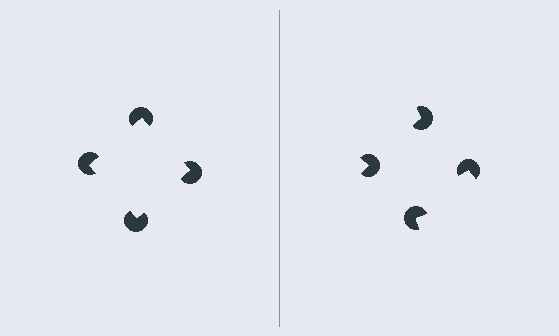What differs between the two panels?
The pac-man discs are positioned identically on both sides; only the wedge orientations differ. On the left they align to a square; on the right they are misaligned.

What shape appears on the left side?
An illusory square.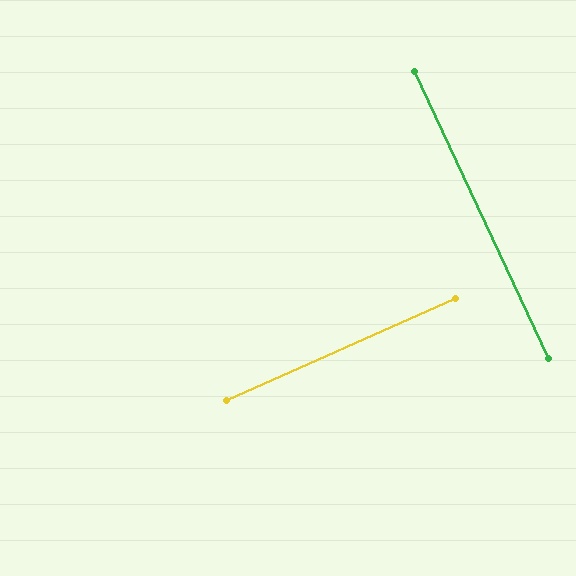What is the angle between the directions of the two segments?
Approximately 89 degrees.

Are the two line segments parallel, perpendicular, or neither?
Perpendicular — they meet at approximately 89°.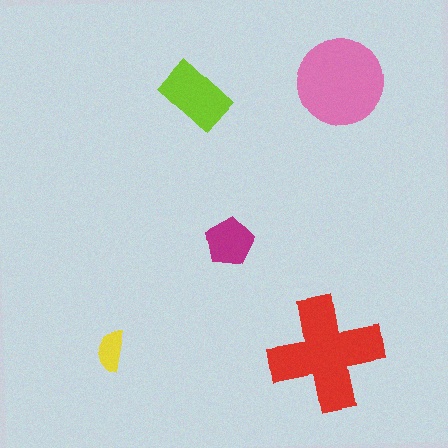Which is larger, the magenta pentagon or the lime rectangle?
The lime rectangle.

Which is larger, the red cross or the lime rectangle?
The red cross.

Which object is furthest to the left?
The yellow semicircle is leftmost.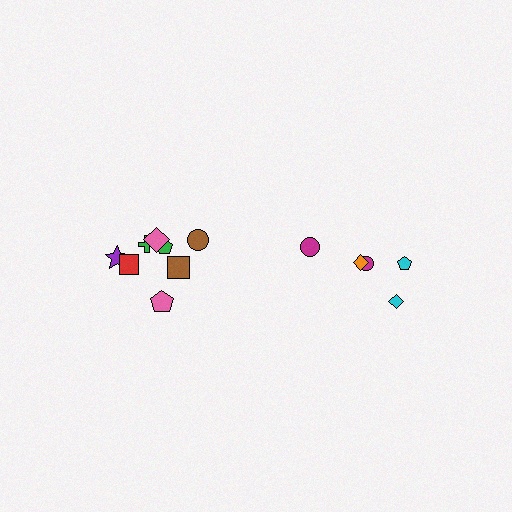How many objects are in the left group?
There are 8 objects.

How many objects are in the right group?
There are 5 objects.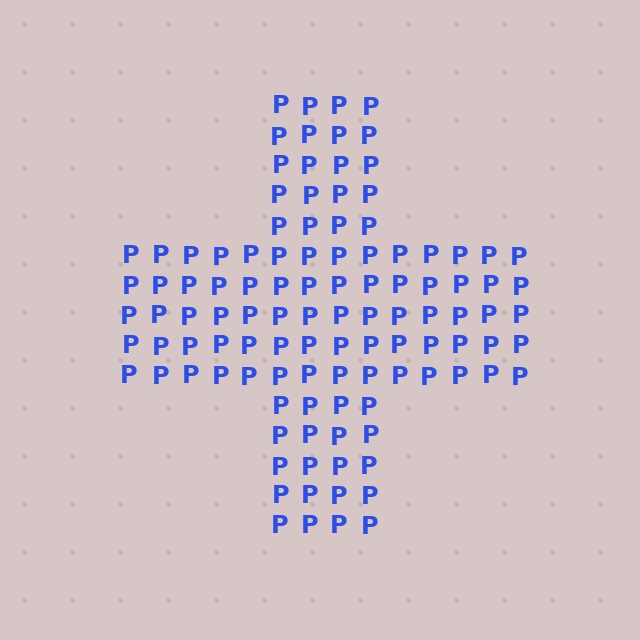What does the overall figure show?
The overall figure shows a cross.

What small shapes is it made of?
It is made of small letter P's.